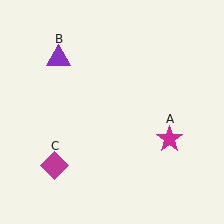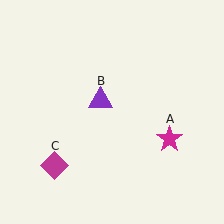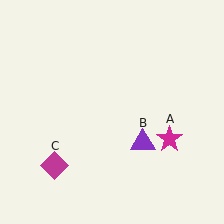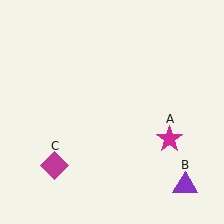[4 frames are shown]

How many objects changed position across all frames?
1 object changed position: purple triangle (object B).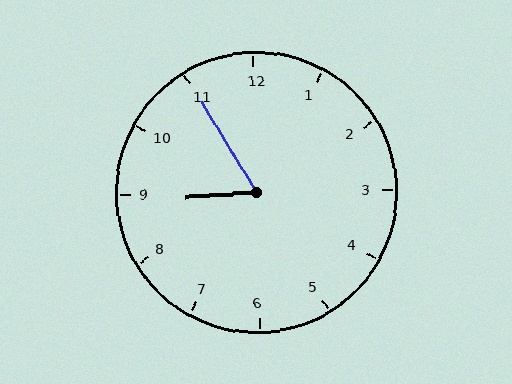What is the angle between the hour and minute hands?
Approximately 62 degrees.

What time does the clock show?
8:55.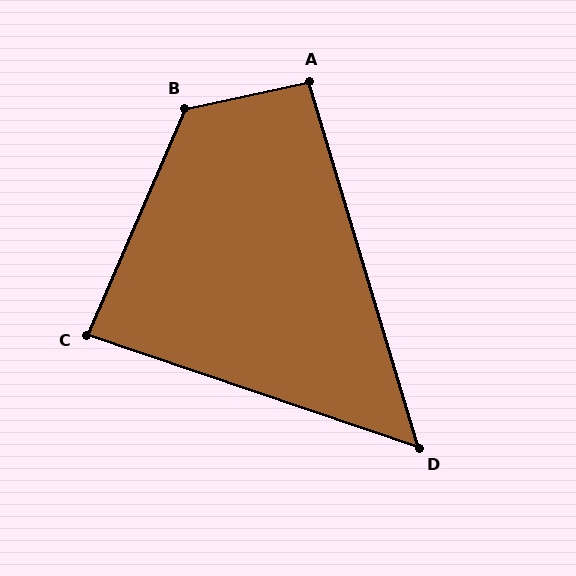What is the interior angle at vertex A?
Approximately 95 degrees (approximately right).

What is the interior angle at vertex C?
Approximately 85 degrees (approximately right).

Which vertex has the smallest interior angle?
D, at approximately 55 degrees.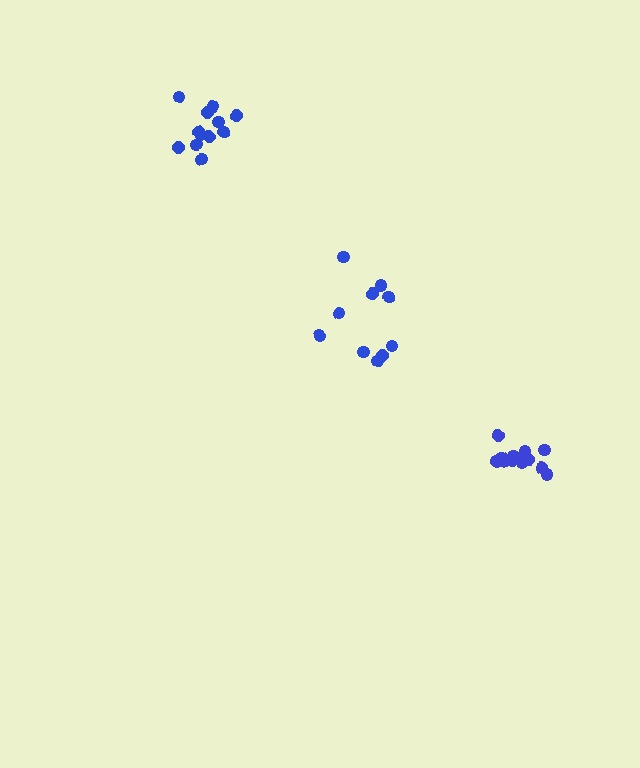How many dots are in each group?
Group 1: 12 dots, Group 2: 10 dots, Group 3: 13 dots (35 total).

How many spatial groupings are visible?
There are 3 spatial groupings.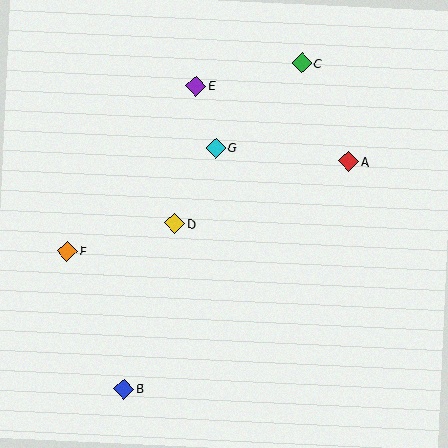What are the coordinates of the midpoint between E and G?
The midpoint between E and G is at (206, 117).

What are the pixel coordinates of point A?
Point A is at (349, 161).